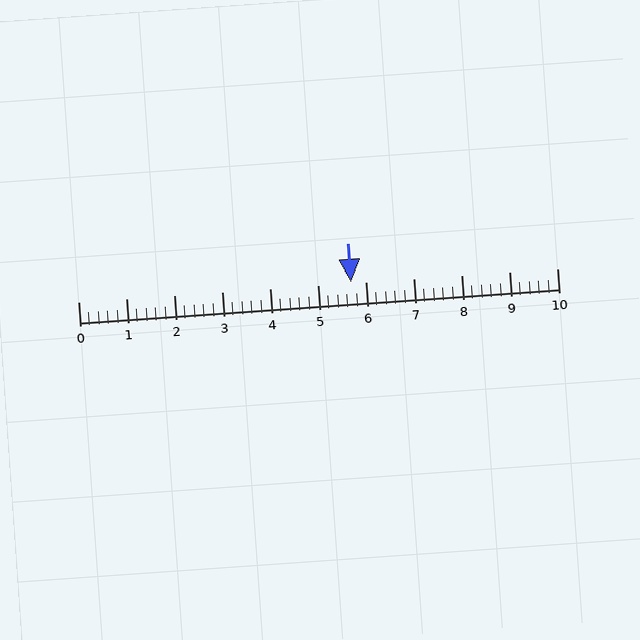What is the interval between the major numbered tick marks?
The major tick marks are spaced 1 units apart.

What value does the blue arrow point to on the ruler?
The blue arrow points to approximately 5.7.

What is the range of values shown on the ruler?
The ruler shows values from 0 to 10.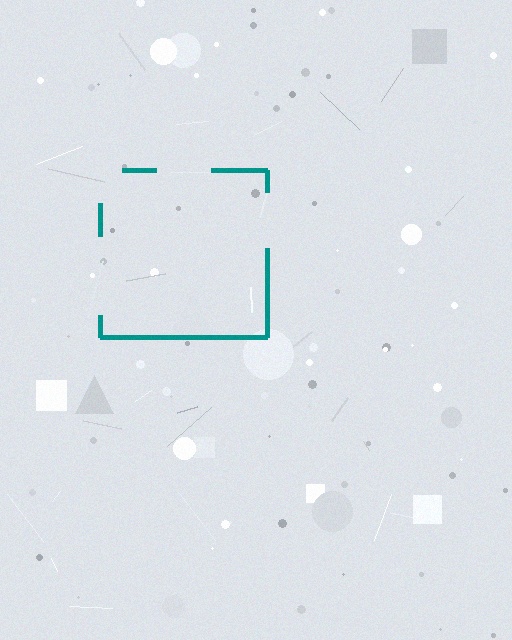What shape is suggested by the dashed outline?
The dashed outline suggests a square.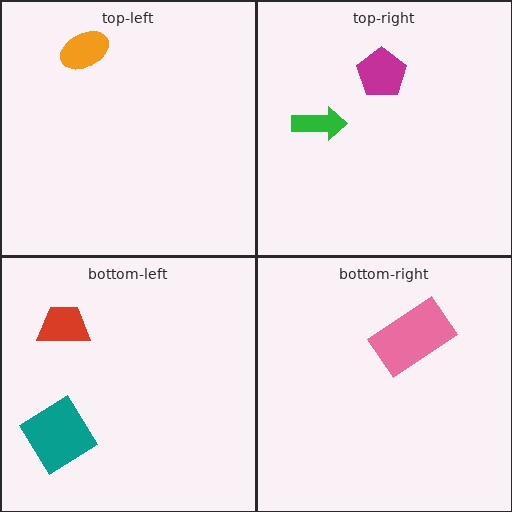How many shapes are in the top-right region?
2.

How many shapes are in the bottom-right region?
1.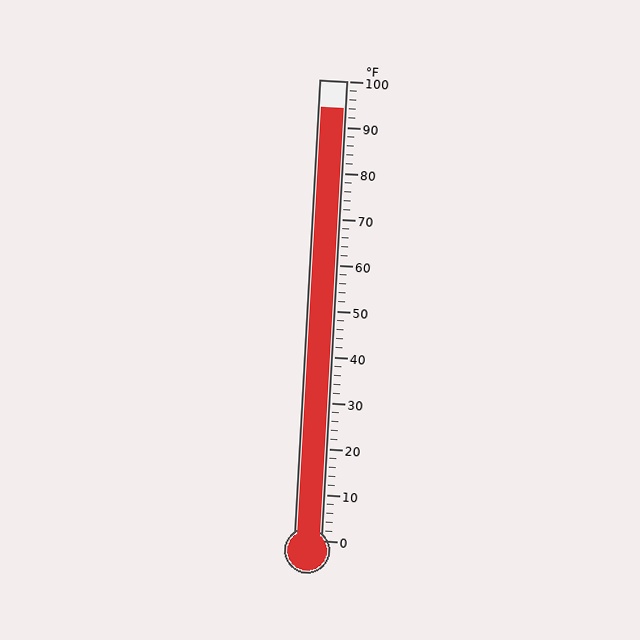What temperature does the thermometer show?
The thermometer shows approximately 94°F.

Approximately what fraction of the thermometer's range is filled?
The thermometer is filled to approximately 95% of its range.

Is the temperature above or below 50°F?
The temperature is above 50°F.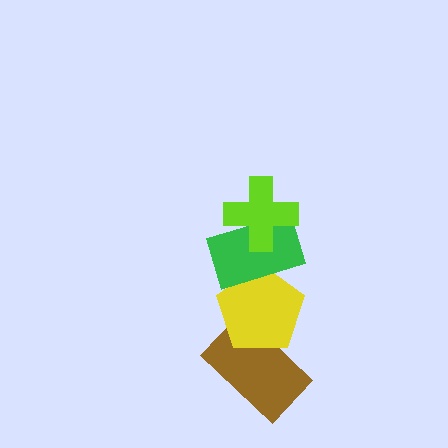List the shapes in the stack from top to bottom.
From top to bottom: the lime cross, the green rectangle, the yellow pentagon, the brown rectangle.